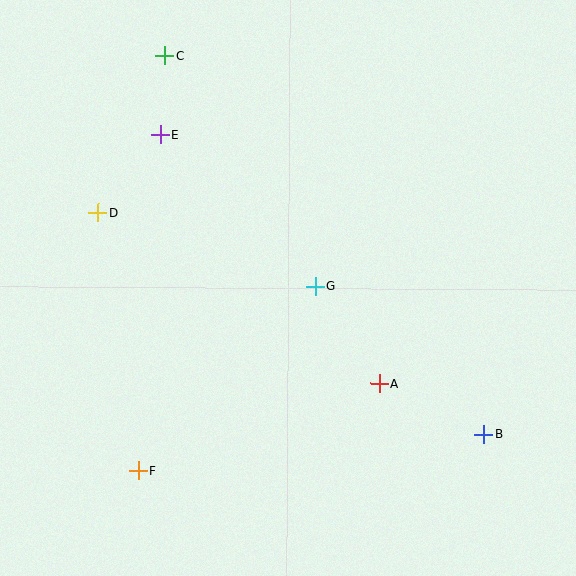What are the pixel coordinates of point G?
Point G is at (315, 286).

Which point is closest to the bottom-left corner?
Point F is closest to the bottom-left corner.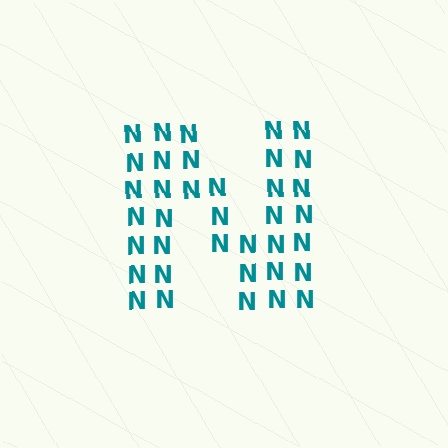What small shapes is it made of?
It is made of small letter N's.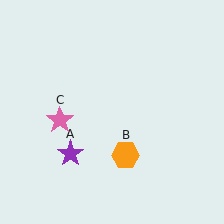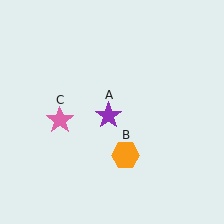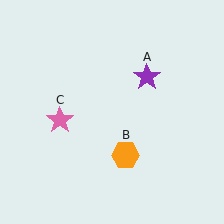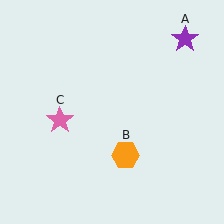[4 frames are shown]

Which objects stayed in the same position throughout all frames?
Orange hexagon (object B) and pink star (object C) remained stationary.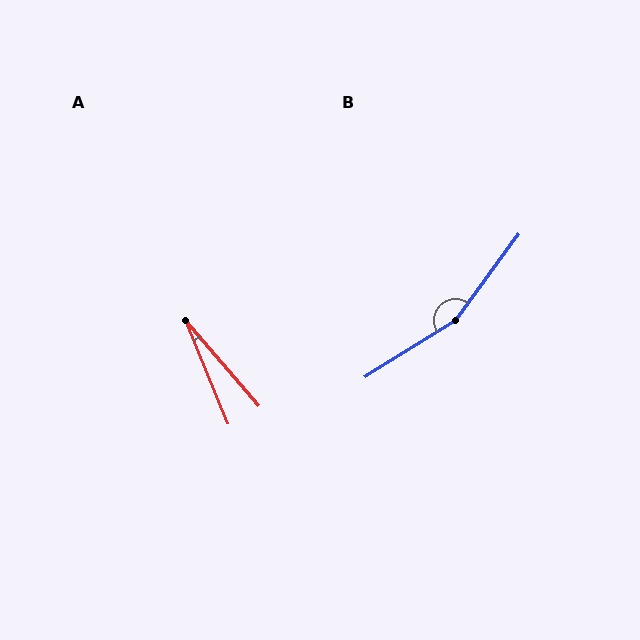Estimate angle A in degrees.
Approximately 18 degrees.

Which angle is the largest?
B, at approximately 158 degrees.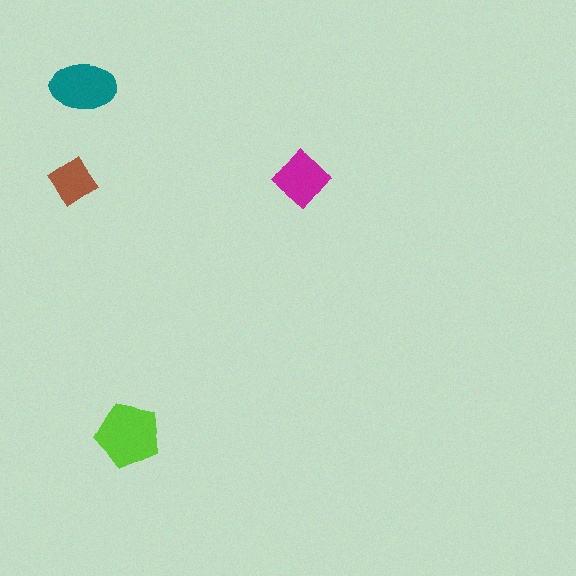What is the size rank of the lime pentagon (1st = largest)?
1st.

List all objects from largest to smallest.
The lime pentagon, the teal ellipse, the magenta diamond, the brown diamond.